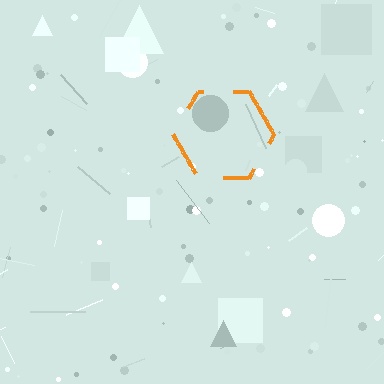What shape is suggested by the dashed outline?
The dashed outline suggests a hexagon.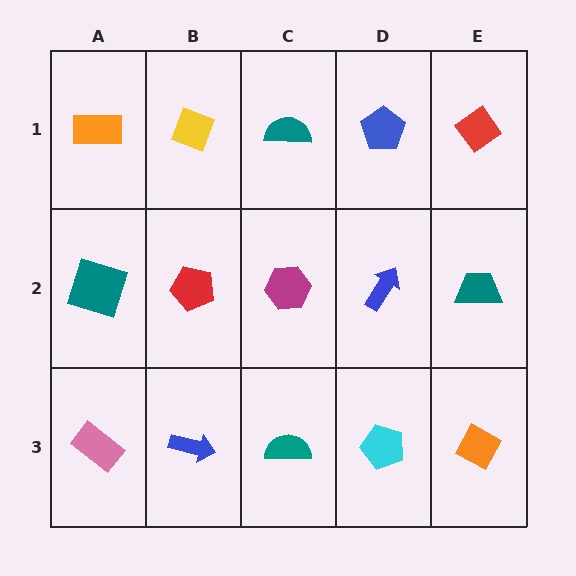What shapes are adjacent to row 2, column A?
An orange rectangle (row 1, column A), a pink rectangle (row 3, column A), a red pentagon (row 2, column B).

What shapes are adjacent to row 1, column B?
A red pentagon (row 2, column B), an orange rectangle (row 1, column A), a teal semicircle (row 1, column C).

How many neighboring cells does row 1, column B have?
3.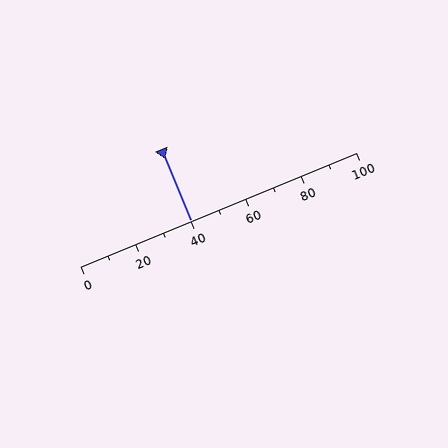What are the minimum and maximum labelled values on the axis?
The axis runs from 0 to 100.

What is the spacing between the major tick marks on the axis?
The major ticks are spaced 20 apart.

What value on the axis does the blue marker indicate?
The marker indicates approximately 40.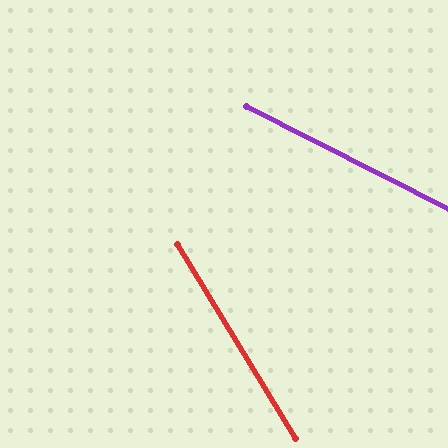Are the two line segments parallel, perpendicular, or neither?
Neither parallel nor perpendicular — they differ by about 32°.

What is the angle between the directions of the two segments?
Approximately 32 degrees.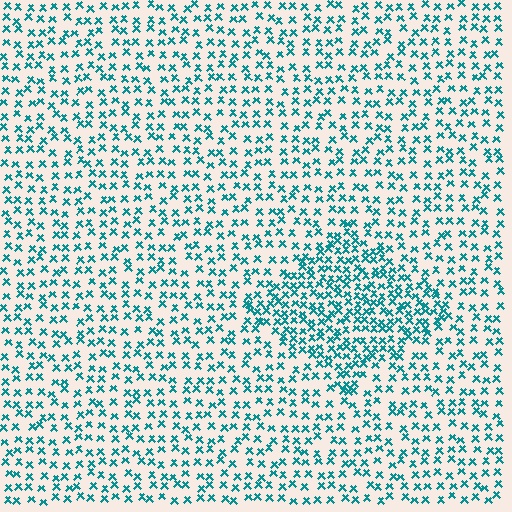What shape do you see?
I see a diamond.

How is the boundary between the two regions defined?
The boundary is defined by a change in element density (approximately 1.9x ratio). All elements are the same color, size, and shape.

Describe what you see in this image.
The image contains small teal elements arranged at two different densities. A diamond-shaped region is visible where the elements are more densely packed than the surrounding area.